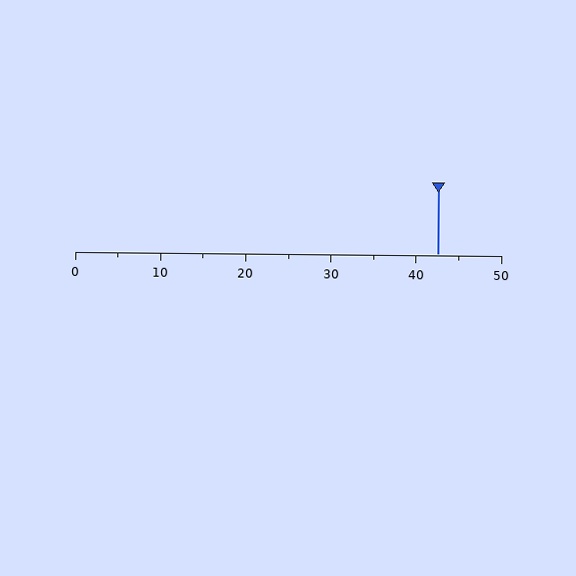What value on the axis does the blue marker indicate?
The marker indicates approximately 42.5.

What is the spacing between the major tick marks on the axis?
The major ticks are spaced 10 apart.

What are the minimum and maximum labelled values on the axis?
The axis runs from 0 to 50.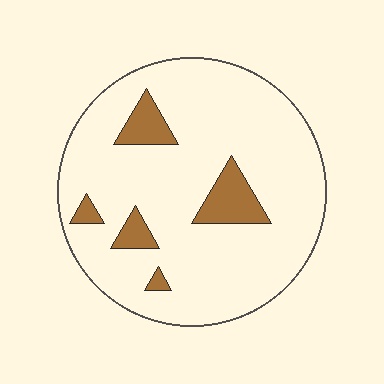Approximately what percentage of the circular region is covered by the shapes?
Approximately 10%.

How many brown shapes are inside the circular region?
5.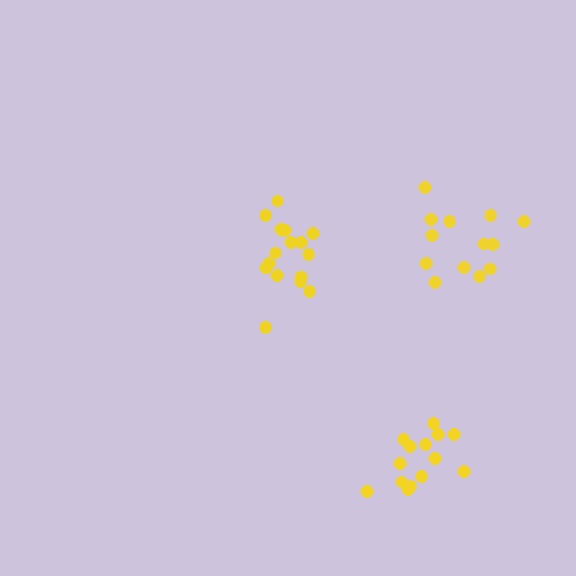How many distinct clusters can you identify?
There are 3 distinct clusters.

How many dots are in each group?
Group 1: 13 dots, Group 2: 14 dots, Group 3: 16 dots (43 total).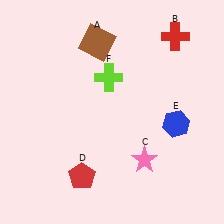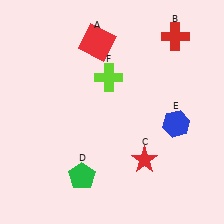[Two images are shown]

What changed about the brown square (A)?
In Image 1, A is brown. In Image 2, it changed to red.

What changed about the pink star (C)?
In Image 1, C is pink. In Image 2, it changed to red.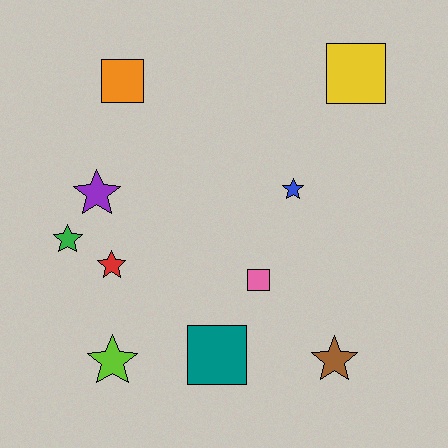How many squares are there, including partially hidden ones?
There are 4 squares.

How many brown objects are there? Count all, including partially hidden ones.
There is 1 brown object.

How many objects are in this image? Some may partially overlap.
There are 10 objects.